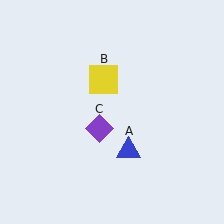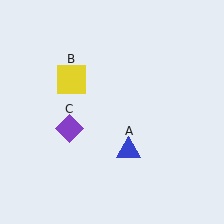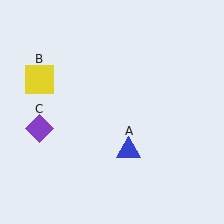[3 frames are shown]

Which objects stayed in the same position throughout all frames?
Blue triangle (object A) remained stationary.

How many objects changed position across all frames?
2 objects changed position: yellow square (object B), purple diamond (object C).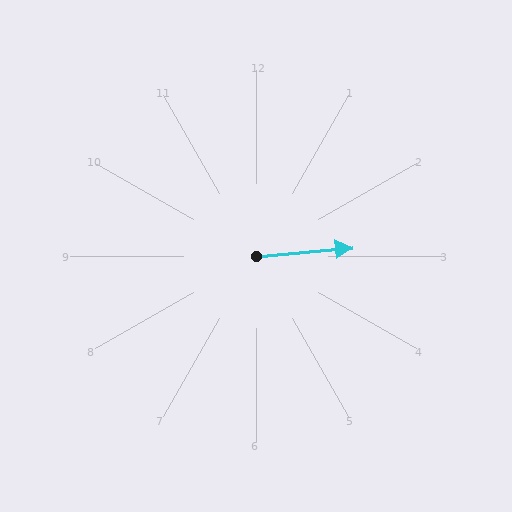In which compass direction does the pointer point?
East.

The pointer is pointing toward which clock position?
Roughly 3 o'clock.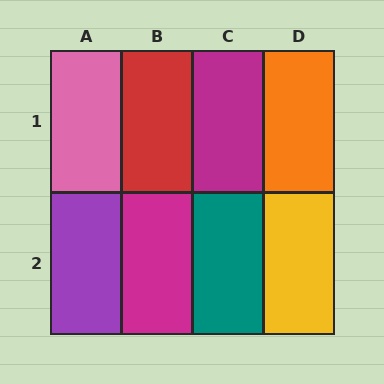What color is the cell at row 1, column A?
Pink.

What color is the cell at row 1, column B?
Red.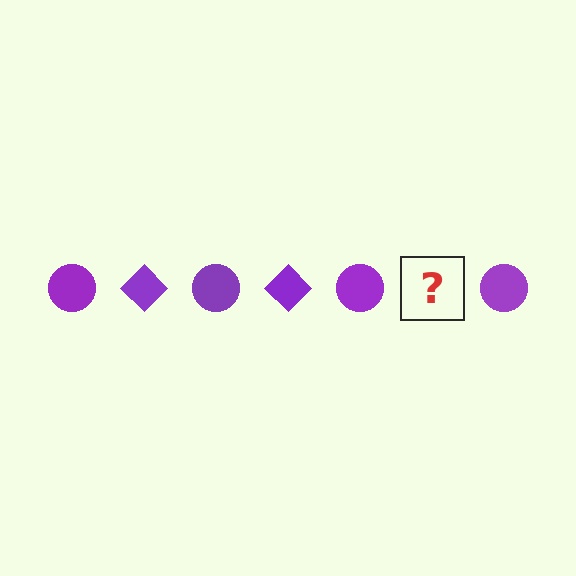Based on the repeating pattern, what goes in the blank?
The blank should be a purple diamond.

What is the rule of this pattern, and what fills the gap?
The rule is that the pattern cycles through circle, diamond shapes in purple. The gap should be filled with a purple diamond.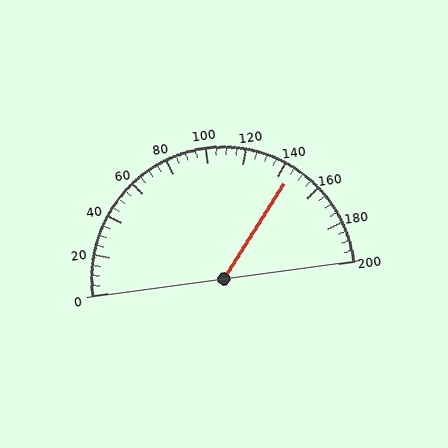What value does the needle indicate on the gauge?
The needle indicates approximately 145.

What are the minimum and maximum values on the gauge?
The gauge ranges from 0 to 200.